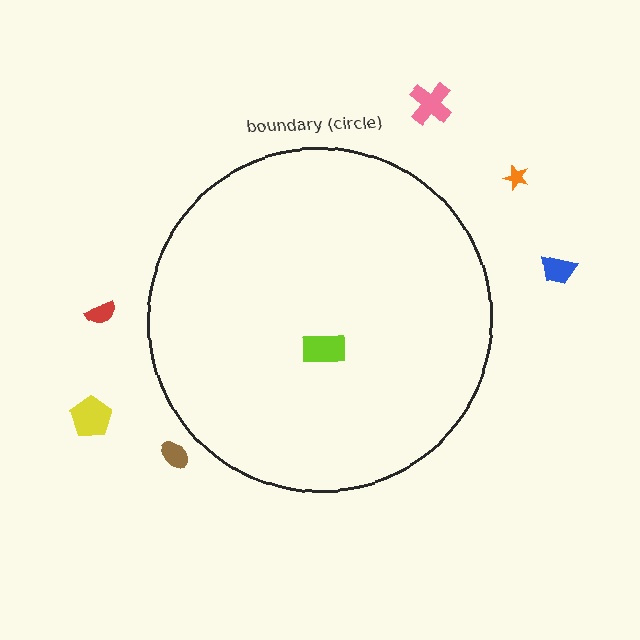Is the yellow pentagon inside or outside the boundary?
Outside.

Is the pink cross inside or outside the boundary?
Outside.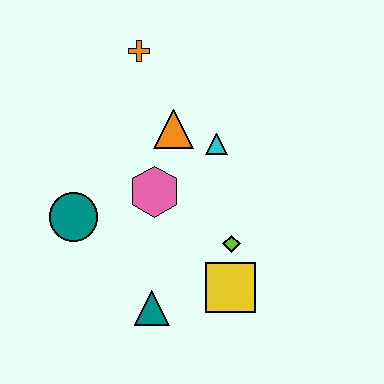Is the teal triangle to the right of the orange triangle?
No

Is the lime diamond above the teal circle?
No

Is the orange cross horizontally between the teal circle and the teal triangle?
Yes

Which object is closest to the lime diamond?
The yellow square is closest to the lime diamond.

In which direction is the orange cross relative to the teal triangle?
The orange cross is above the teal triangle.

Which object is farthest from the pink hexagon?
The orange cross is farthest from the pink hexagon.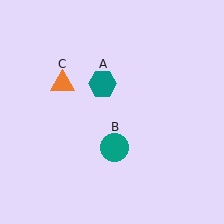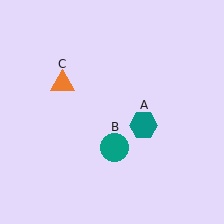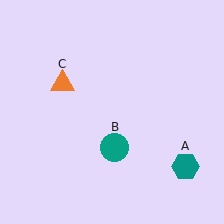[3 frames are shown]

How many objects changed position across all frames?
1 object changed position: teal hexagon (object A).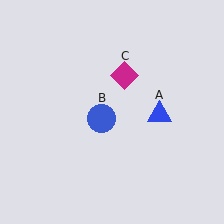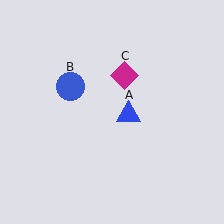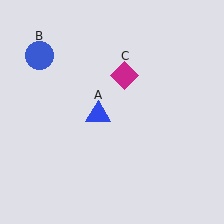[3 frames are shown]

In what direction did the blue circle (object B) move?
The blue circle (object B) moved up and to the left.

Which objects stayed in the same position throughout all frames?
Magenta diamond (object C) remained stationary.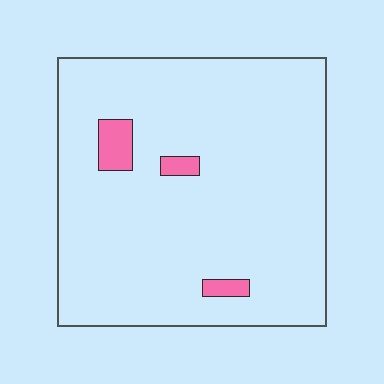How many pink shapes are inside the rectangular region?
3.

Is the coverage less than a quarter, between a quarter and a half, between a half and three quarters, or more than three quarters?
Less than a quarter.